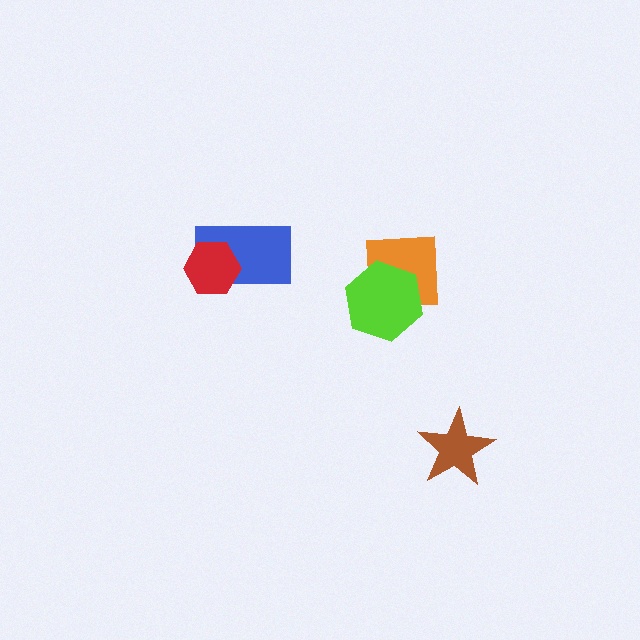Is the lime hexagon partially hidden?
No, no other shape covers it.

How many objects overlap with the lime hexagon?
1 object overlaps with the lime hexagon.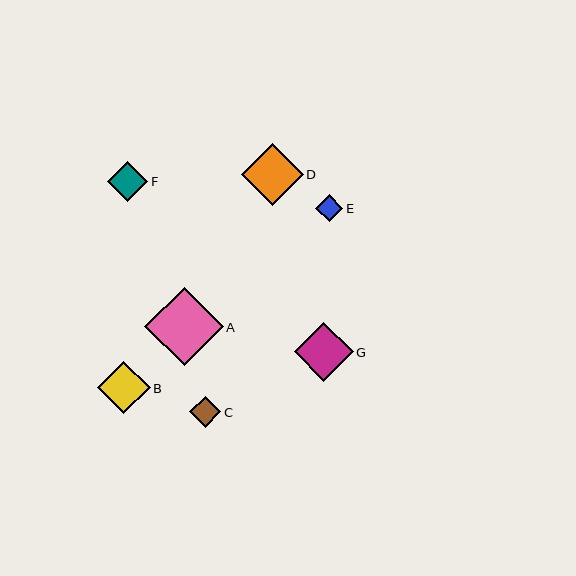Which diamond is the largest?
Diamond A is the largest with a size of approximately 79 pixels.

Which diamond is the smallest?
Diamond E is the smallest with a size of approximately 27 pixels.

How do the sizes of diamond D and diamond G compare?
Diamond D and diamond G are approximately the same size.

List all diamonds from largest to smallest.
From largest to smallest: A, D, G, B, F, C, E.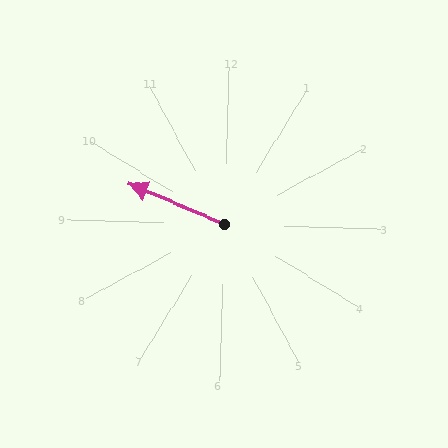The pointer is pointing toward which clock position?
Roughly 10 o'clock.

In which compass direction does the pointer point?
West.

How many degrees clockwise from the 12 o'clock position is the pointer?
Approximately 291 degrees.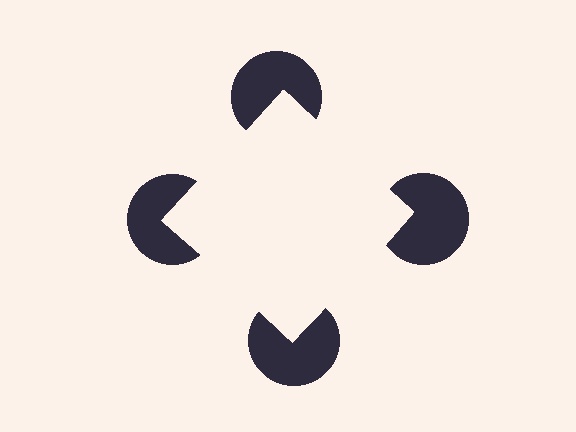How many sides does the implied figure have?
4 sides.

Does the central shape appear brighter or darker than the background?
It typically appears slightly brighter than the background, even though no actual brightness change is drawn.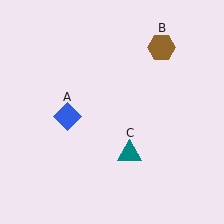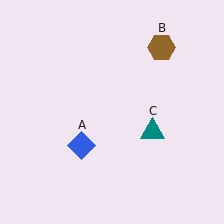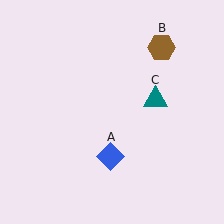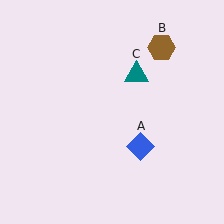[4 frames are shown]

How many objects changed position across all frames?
2 objects changed position: blue diamond (object A), teal triangle (object C).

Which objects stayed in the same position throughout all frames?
Brown hexagon (object B) remained stationary.